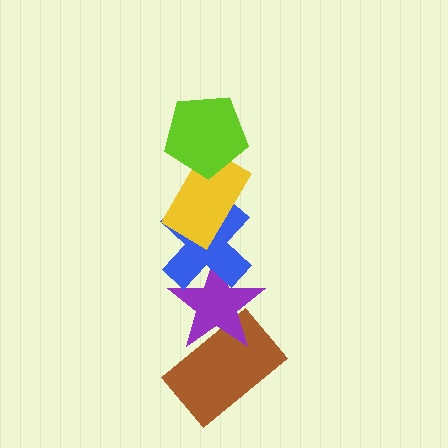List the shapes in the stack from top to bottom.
From top to bottom: the lime pentagon, the yellow rectangle, the blue cross, the purple star, the brown rectangle.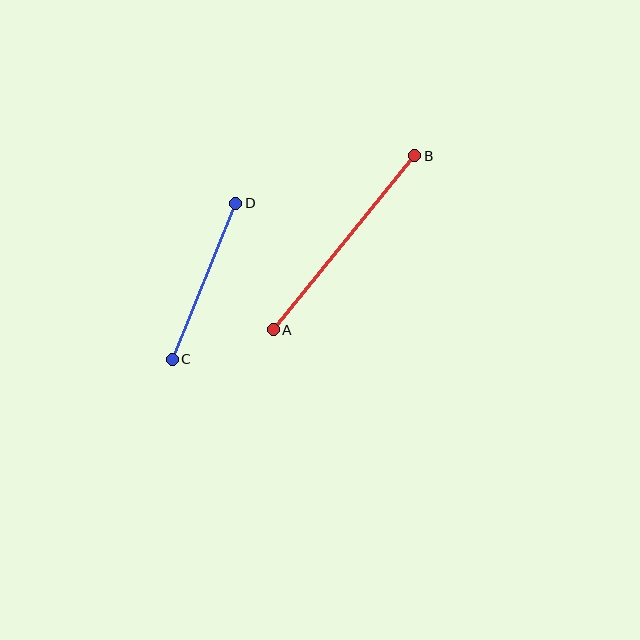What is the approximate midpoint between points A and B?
The midpoint is at approximately (344, 243) pixels.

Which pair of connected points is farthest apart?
Points A and B are farthest apart.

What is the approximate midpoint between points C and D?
The midpoint is at approximately (204, 281) pixels.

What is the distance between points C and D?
The distance is approximately 168 pixels.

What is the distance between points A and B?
The distance is approximately 224 pixels.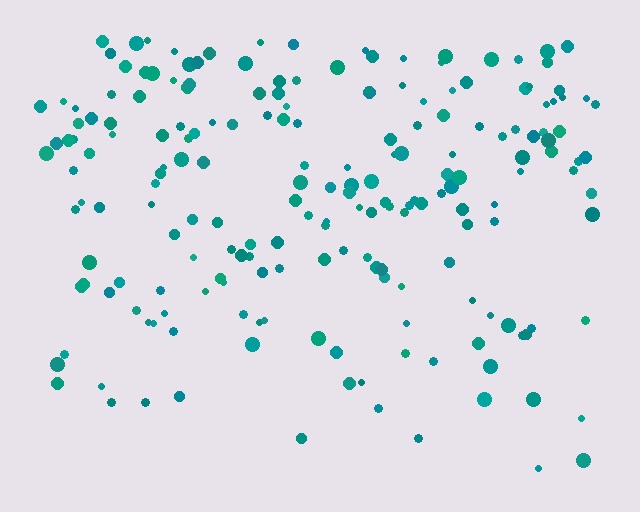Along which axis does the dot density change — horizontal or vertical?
Vertical.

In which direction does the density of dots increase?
From bottom to top, with the top side densest.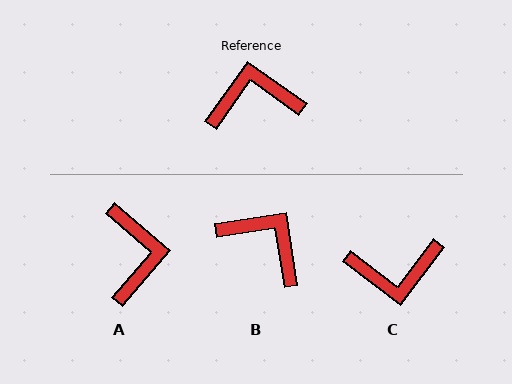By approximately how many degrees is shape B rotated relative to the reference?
Approximately 46 degrees clockwise.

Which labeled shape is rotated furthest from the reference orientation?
C, about 179 degrees away.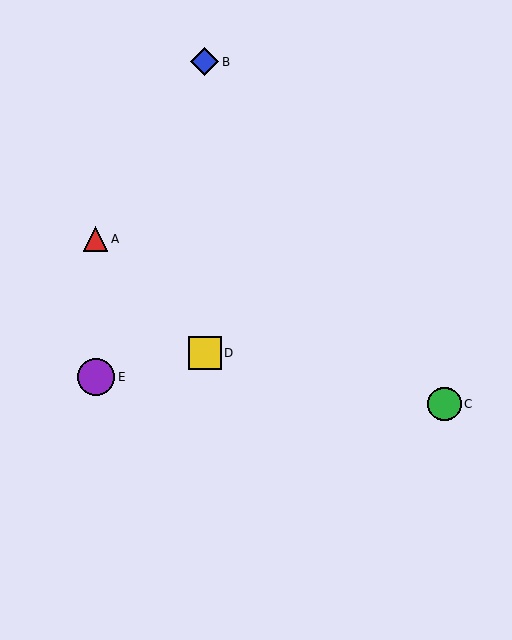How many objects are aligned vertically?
2 objects (B, D) are aligned vertically.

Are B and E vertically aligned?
No, B is at x≈205 and E is at x≈96.